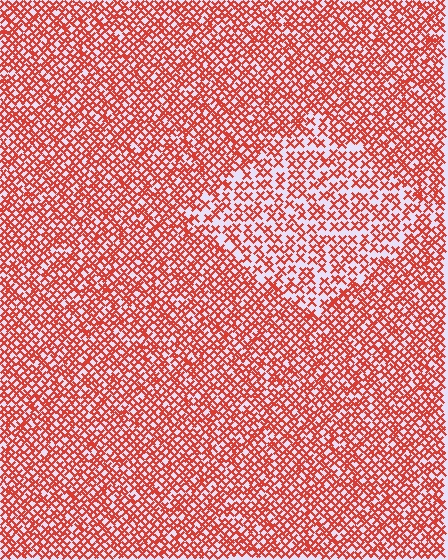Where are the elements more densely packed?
The elements are more densely packed outside the diamond boundary.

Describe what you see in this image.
The image contains small red elements arranged at two different densities. A diamond-shaped region is visible where the elements are less densely packed than the surrounding area.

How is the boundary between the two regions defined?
The boundary is defined by a change in element density (approximately 1.7x ratio). All elements are the same color, size, and shape.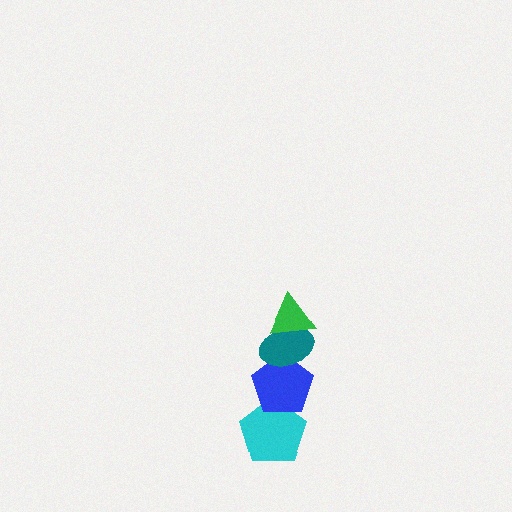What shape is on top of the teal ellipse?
The green triangle is on top of the teal ellipse.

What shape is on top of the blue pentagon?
The teal ellipse is on top of the blue pentagon.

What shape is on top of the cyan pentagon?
The blue pentagon is on top of the cyan pentagon.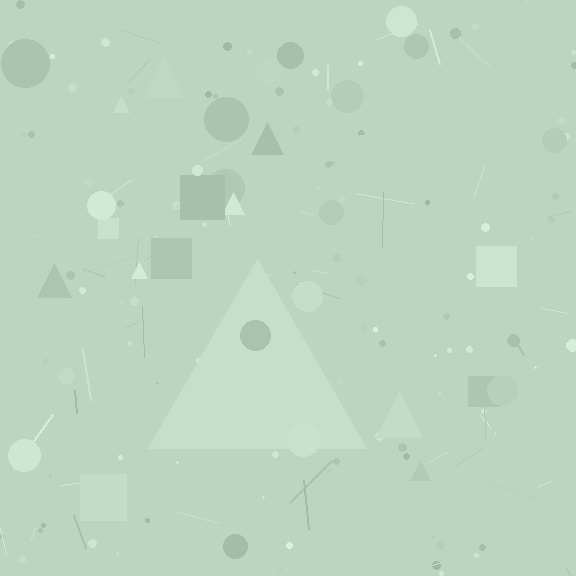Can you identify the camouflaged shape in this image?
The camouflaged shape is a triangle.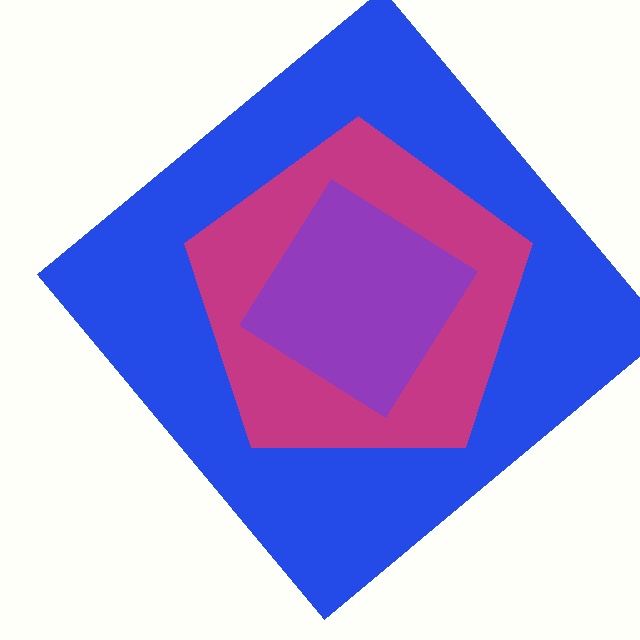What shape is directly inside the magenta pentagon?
The purple diamond.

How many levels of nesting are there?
3.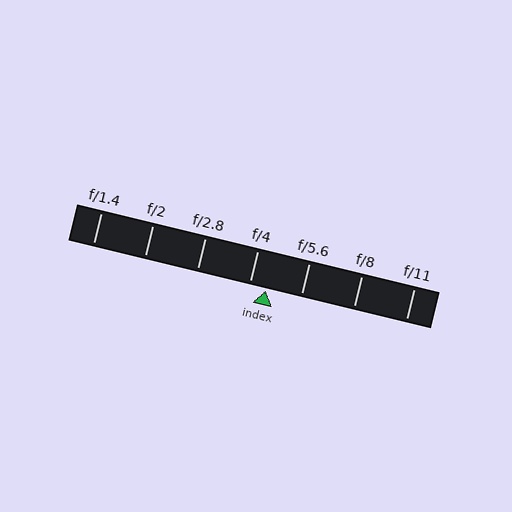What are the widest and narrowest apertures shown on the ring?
The widest aperture shown is f/1.4 and the narrowest is f/11.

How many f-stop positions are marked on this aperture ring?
There are 7 f-stop positions marked.